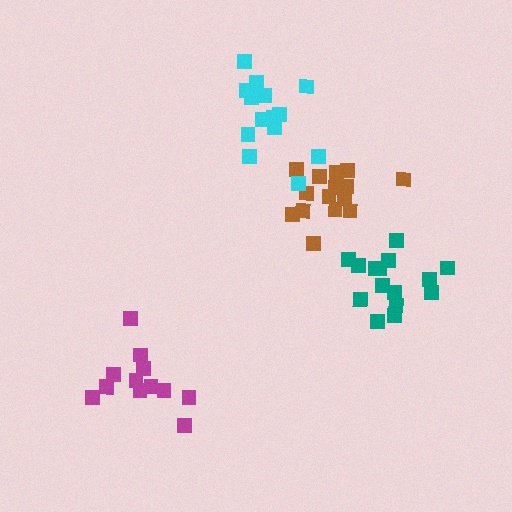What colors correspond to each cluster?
The clusters are colored: magenta, brown, teal, cyan.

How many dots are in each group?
Group 1: 12 dots, Group 2: 15 dots, Group 3: 15 dots, Group 4: 15 dots (57 total).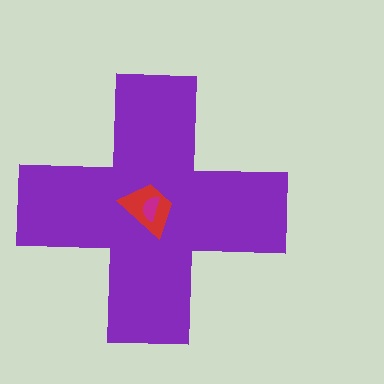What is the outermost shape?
The purple cross.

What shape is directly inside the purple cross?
The red trapezoid.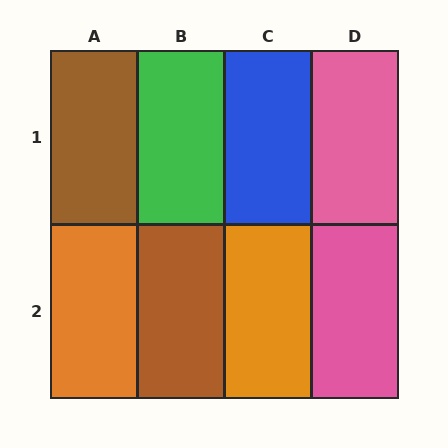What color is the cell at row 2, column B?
Brown.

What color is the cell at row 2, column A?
Orange.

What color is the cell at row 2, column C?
Orange.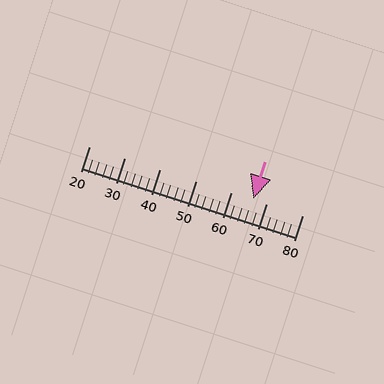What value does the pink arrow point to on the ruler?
The pink arrow points to approximately 66.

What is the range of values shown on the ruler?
The ruler shows values from 20 to 80.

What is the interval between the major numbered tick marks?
The major tick marks are spaced 10 units apart.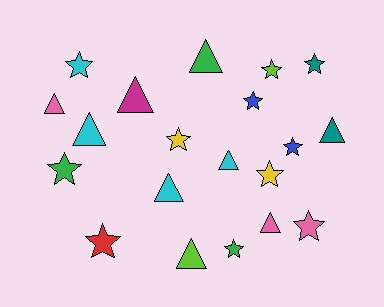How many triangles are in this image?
There are 9 triangles.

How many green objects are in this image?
There are 3 green objects.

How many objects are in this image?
There are 20 objects.